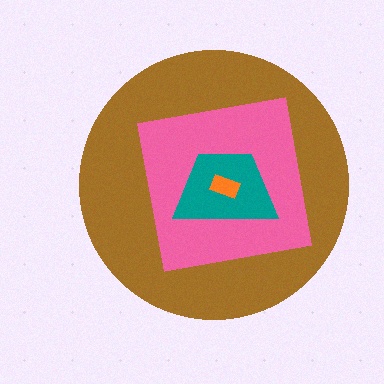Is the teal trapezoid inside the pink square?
Yes.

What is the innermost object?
The orange rectangle.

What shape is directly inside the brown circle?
The pink square.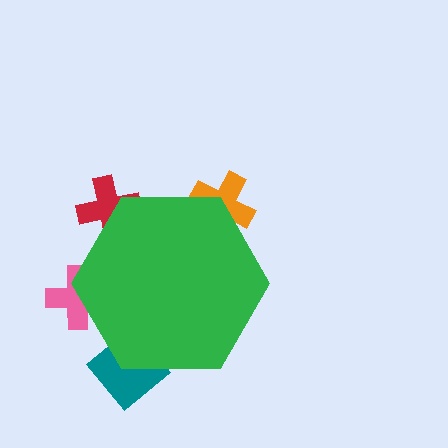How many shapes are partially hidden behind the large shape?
4 shapes are partially hidden.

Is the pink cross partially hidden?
Yes, the pink cross is partially hidden behind the green hexagon.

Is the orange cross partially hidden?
Yes, the orange cross is partially hidden behind the green hexagon.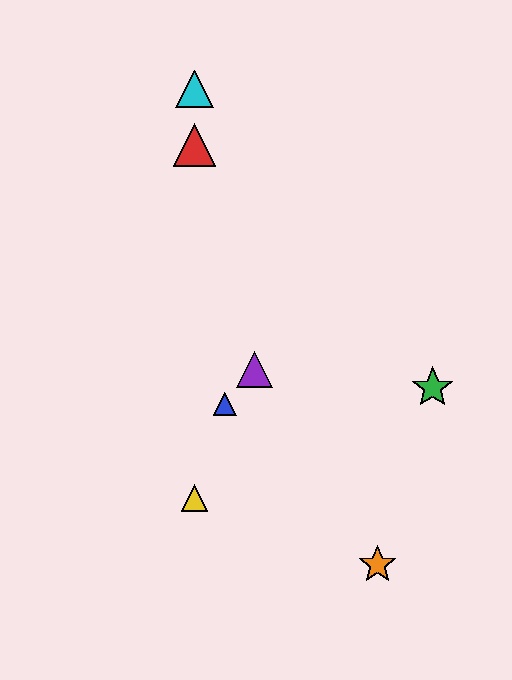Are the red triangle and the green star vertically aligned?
No, the red triangle is at x≈195 and the green star is at x≈433.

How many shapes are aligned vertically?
3 shapes (the red triangle, the yellow triangle, the cyan triangle) are aligned vertically.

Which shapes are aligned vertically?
The red triangle, the yellow triangle, the cyan triangle are aligned vertically.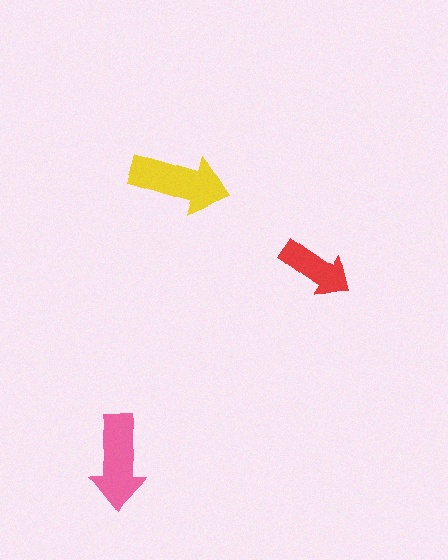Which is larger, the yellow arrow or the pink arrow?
The yellow one.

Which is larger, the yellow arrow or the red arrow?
The yellow one.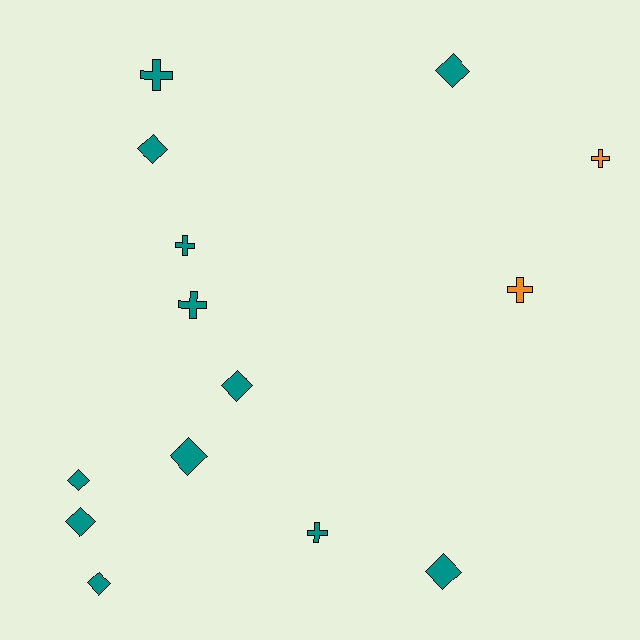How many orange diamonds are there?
There are no orange diamonds.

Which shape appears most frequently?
Diamond, with 8 objects.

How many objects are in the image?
There are 14 objects.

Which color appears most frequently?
Teal, with 12 objects.